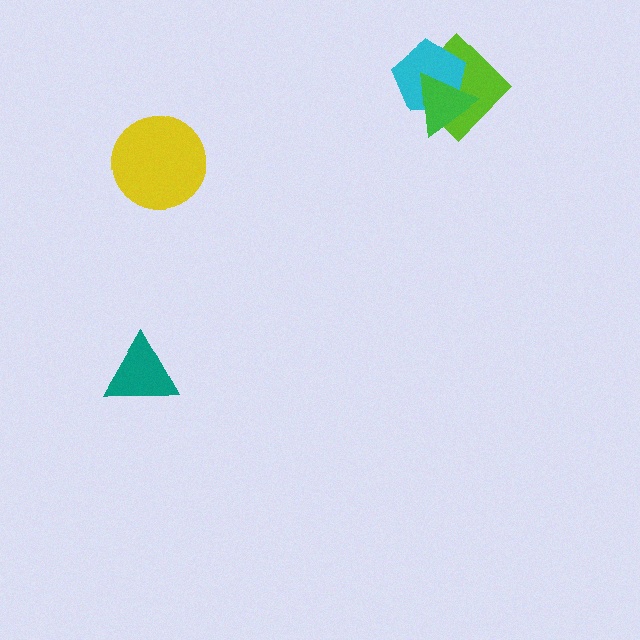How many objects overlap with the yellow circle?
0 objects overlap with the yellow circle.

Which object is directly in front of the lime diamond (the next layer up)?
The cyan pentagon is directly in front of the lime diamond.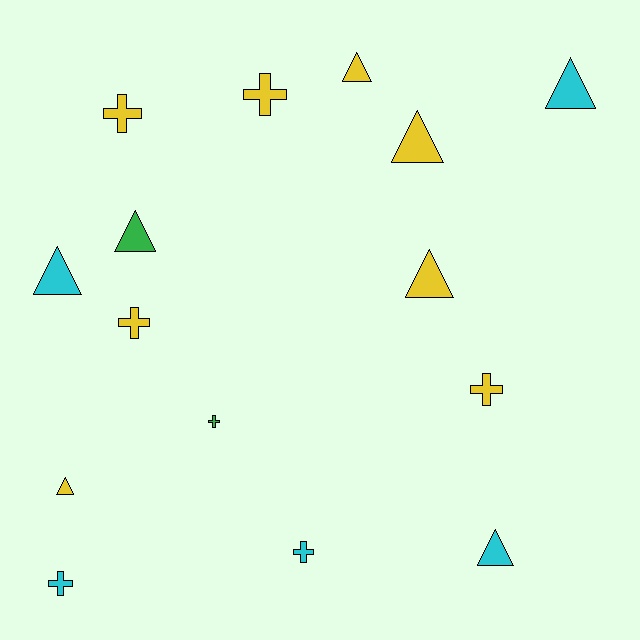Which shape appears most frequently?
Triangle, with 8 objects.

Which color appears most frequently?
Yellow, with 8 objects.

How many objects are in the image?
There are 15 objects.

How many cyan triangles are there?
There are 3 cyan triangles.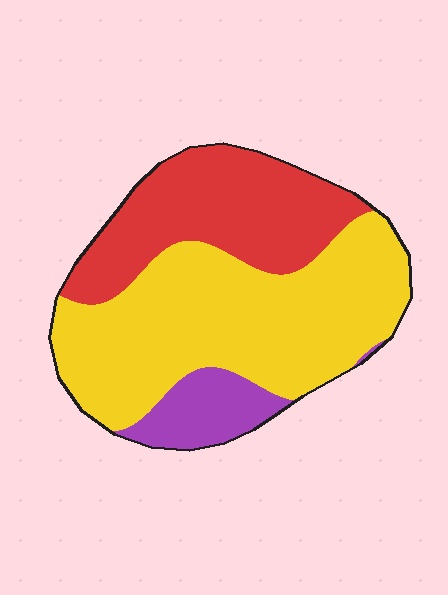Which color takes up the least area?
Purple, at roughly 10%.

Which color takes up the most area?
Yellow, at roughly 55%.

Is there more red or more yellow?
Yellow.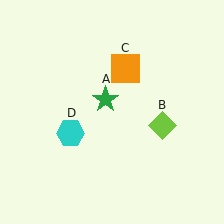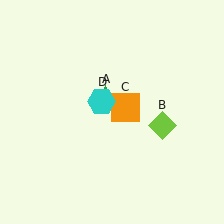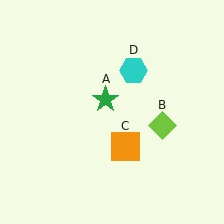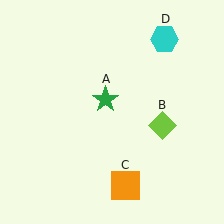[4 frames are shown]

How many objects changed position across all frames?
2 objects changed position: orange square (object C), cyan hexagon (object D).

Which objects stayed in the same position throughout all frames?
Green star (object A) and lime diamond (object B) remained stationary.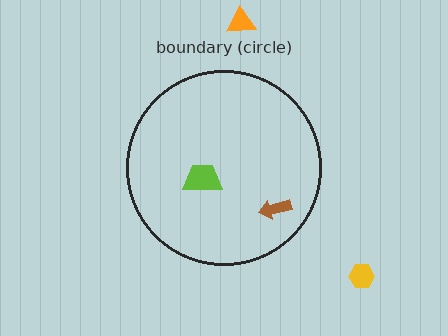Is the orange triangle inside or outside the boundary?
Outside.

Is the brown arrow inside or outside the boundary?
Inside.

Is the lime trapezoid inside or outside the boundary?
Inside.